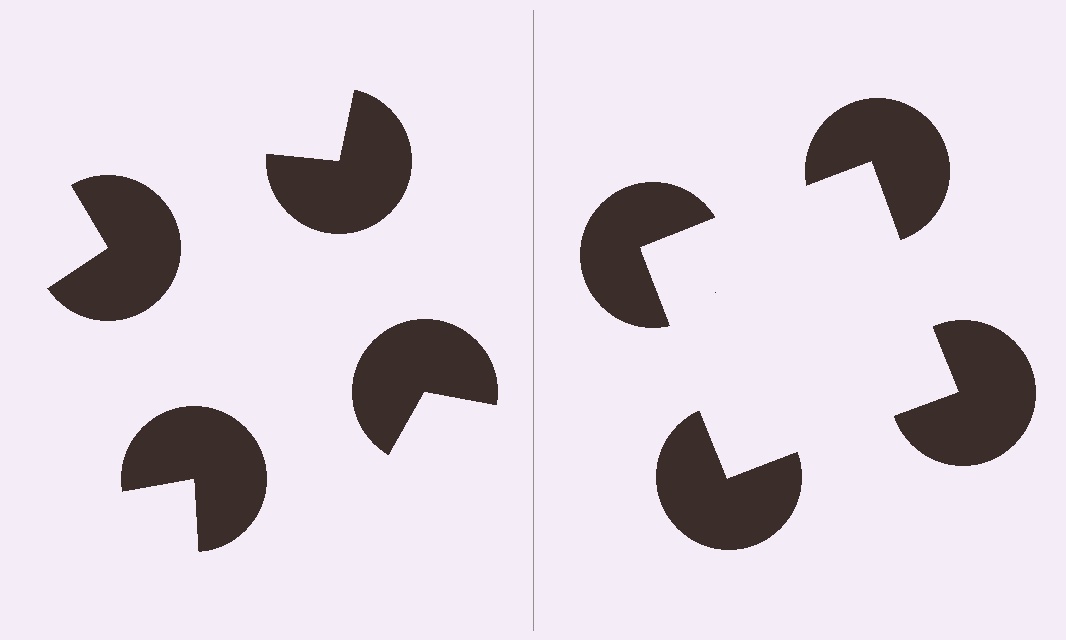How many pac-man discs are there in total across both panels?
8 — 4 on each side.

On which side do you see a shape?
An illusory square appears on the right side. On the left side the wedge cuts are rotated, so no coherent shape forms.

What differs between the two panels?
The pac-man discs are positioned identically on both sides; only the wedge orientations differ. On the right they align to a square; on the left they are misaligned.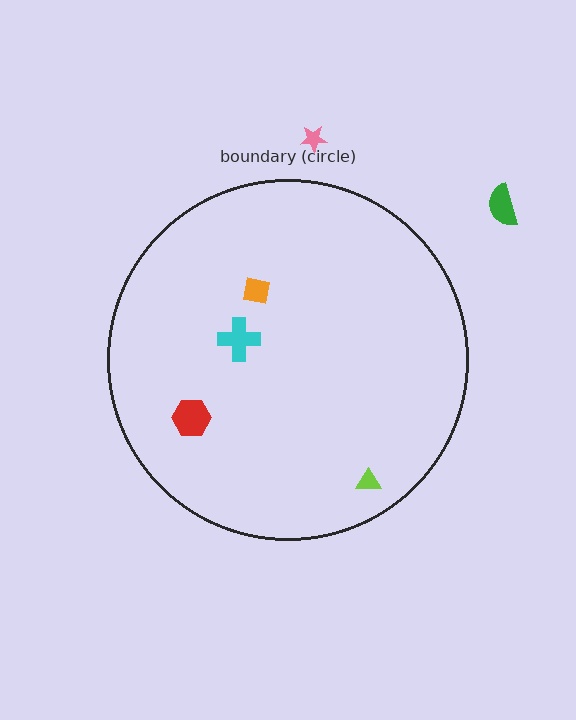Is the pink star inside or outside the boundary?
Outside.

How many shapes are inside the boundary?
4 inside, 2 outside.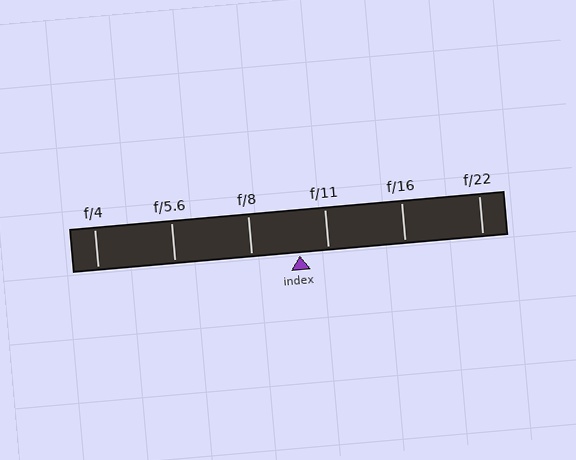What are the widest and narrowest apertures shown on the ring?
The widest aperture shown is f/4 and the narrowest is f/22.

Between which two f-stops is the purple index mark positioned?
The index mark is between f/8 and f/11.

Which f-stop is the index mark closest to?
The index mark is closest to f/11.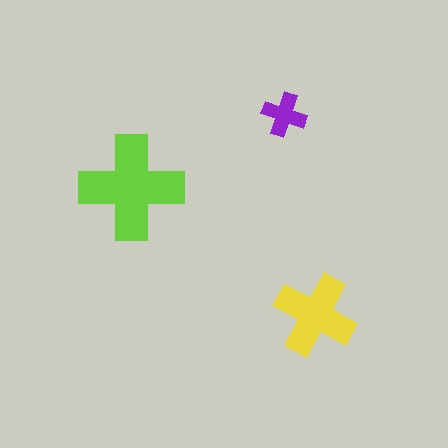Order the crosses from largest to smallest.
the lime one, the yellow one, the purple one.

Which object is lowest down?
The yellow cross is bottommost.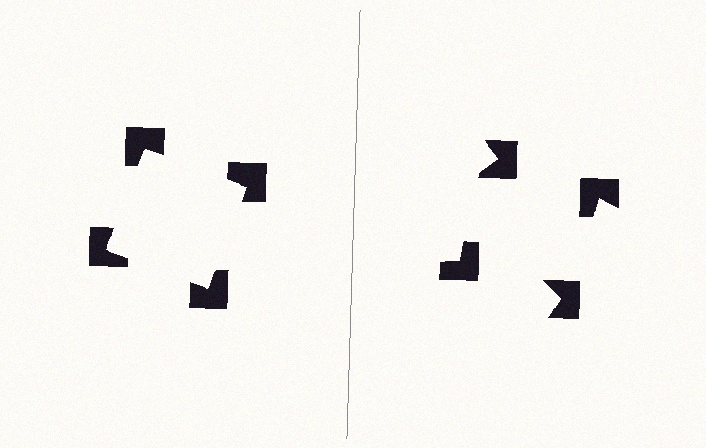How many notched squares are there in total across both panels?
8 — 4 on each side.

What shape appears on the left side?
An illusory square.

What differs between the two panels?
The notched squares are positioned identically on both sides; only the wedge orientations differ. On the left they align to a square; on the right they are misaligned.